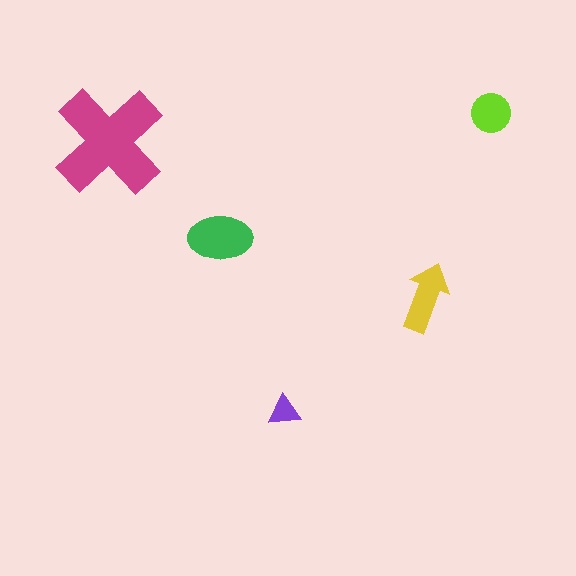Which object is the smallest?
The purple triangle.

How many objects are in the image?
There are 5 objects in the image.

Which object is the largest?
The magenta cross.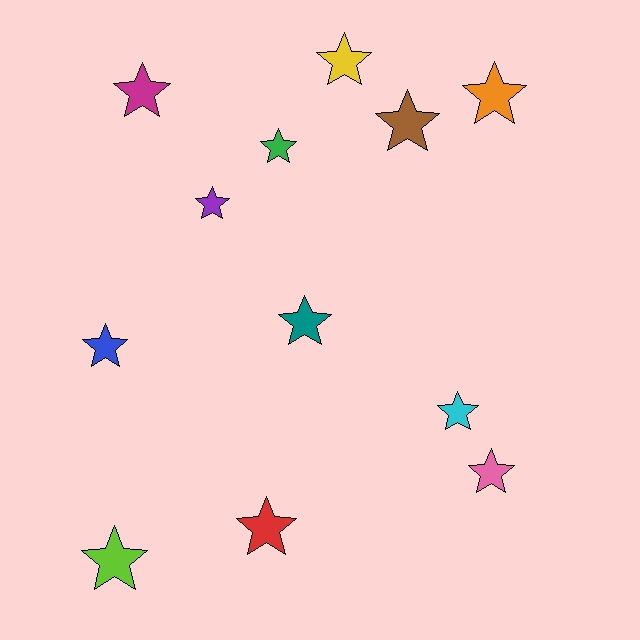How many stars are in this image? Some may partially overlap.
There are 12 stars.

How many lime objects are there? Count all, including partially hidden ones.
There is 1 lime object.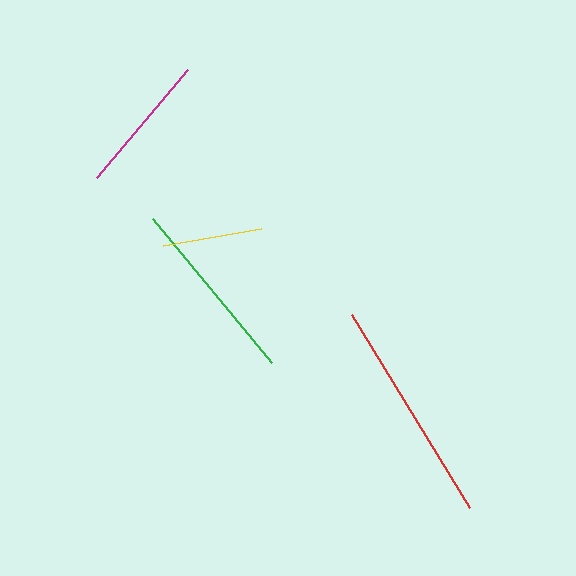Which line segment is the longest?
The red line is the longest at approximately 226 pixels.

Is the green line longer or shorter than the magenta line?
The green line is longer than the magenta line.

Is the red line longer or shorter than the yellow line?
The red line is longer than the yellow line.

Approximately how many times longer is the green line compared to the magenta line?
The green line is approximately 1.3 times the length of the magenta line.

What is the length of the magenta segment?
The magenta segment is approximately 141 pixels long.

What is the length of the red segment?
The red segment is approximately 226 pixels long.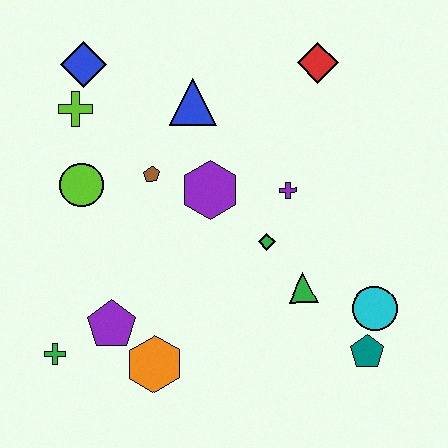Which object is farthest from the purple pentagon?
The red diamond is farthest from the purple pentagon.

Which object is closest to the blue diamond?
The lime cross is closest to the blue diamond.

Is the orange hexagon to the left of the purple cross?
Yes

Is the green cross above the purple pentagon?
No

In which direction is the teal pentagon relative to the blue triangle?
The teal pentagon is below the blue triangle.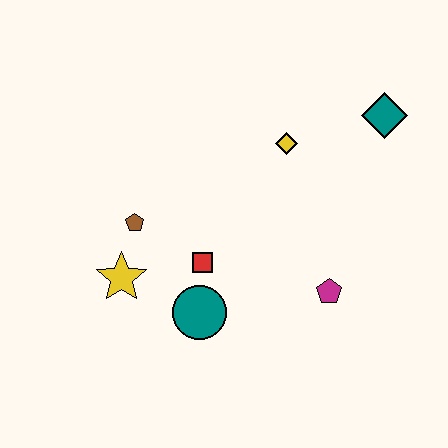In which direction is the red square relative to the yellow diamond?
The red square is below the yellow diamond.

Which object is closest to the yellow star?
The brown pentagon is closest to the yellow star.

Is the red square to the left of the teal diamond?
Yes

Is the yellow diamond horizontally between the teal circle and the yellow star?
No